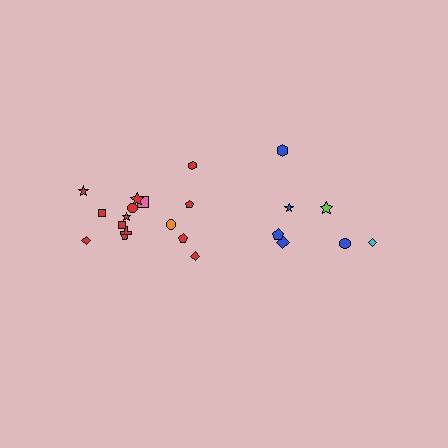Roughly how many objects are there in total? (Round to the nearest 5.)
Roughly 20 objects in total.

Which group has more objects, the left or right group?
The left group.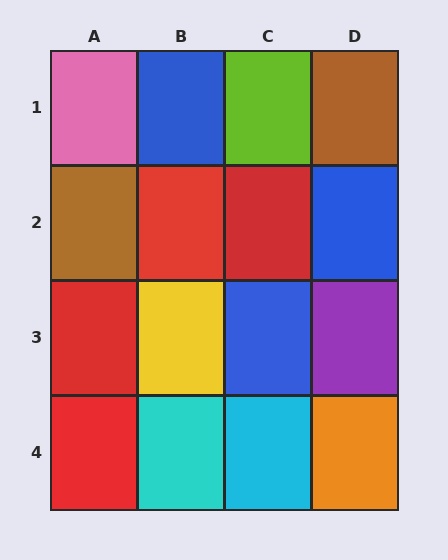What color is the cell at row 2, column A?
Brown.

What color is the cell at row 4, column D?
Orange.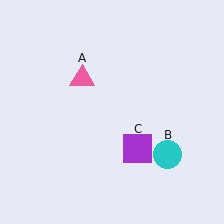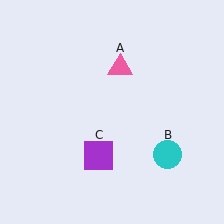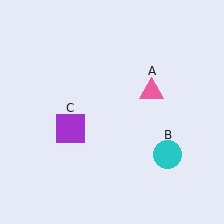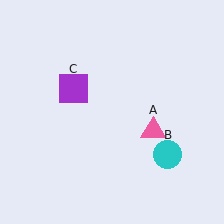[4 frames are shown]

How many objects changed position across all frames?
2 objects changed position: pink triangle (object A), purple square (object C).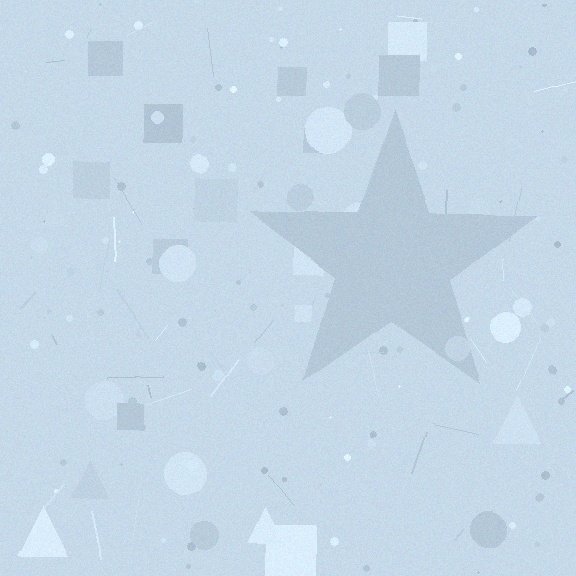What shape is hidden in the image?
A star is hidden in the image.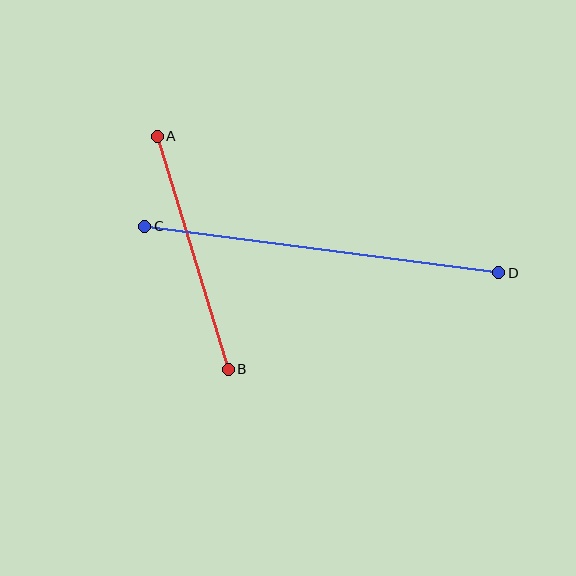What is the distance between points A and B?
The distance is approximately 244 pixels.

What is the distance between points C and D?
The distance is approximately 357 pixels.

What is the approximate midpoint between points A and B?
The midpoint is at approximately (193, 253) pixels.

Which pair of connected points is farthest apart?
Points C and D are farthest apart.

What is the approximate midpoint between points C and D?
The midpoint is at approximately (322, 250) pixels.